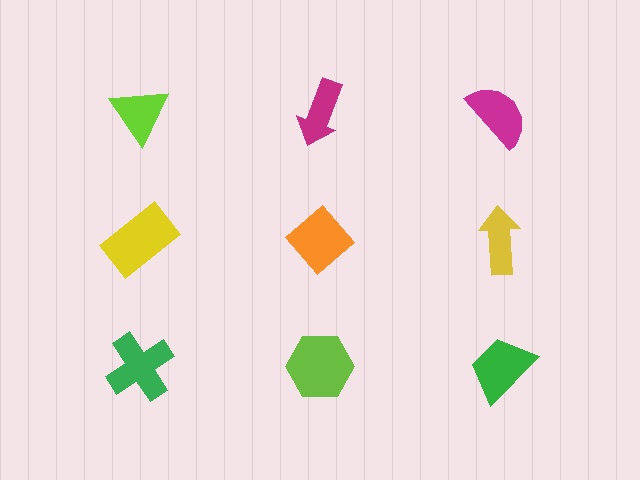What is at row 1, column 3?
A magenta semicircle.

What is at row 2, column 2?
An orange diamond.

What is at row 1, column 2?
A magenta arrow.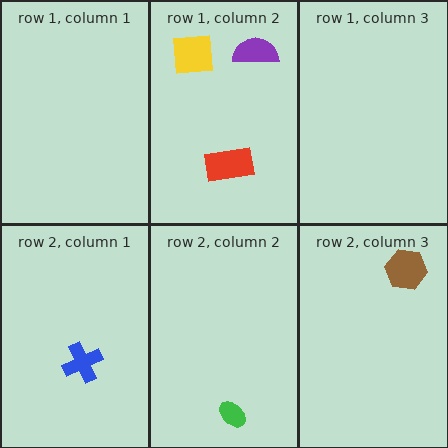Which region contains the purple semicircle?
The row 1, column 2 region.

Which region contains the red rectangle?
The row 1, column 2 region.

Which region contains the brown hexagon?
The row 2, column 3 region.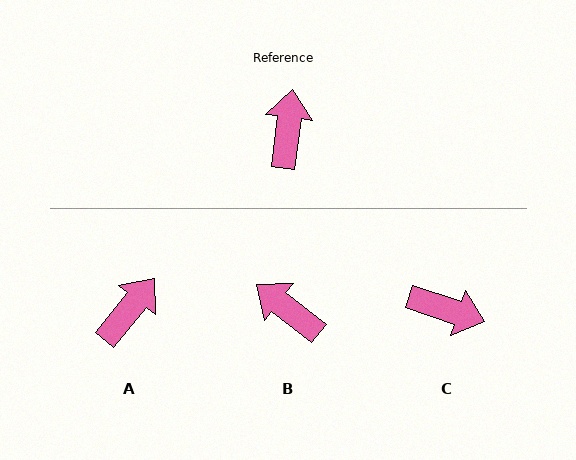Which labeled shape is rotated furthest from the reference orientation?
C, about 101 degrees away.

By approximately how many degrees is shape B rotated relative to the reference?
Approximately 59 degrees counter-clockwise.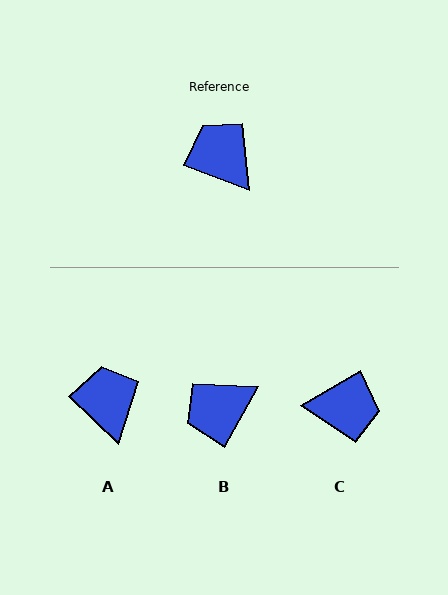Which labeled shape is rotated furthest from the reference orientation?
C, about 130 degrees away.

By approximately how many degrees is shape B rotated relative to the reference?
Approximately 82 degrees counter-clockwise.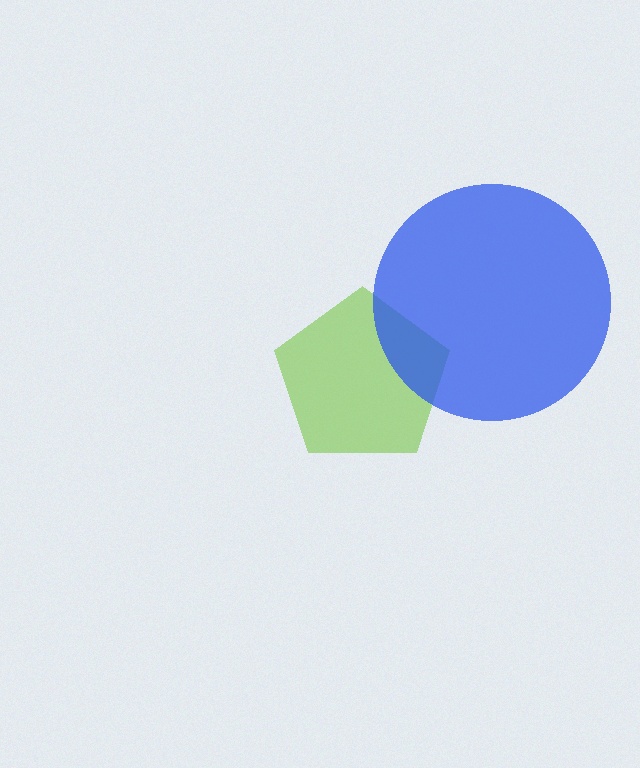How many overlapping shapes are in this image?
There are 2 overlapping shapes in the image.